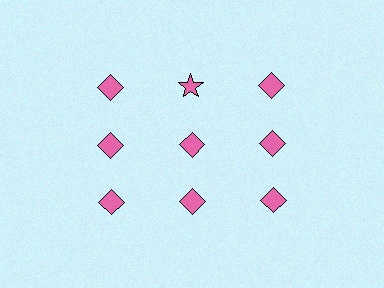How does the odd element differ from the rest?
It has a different shape: star instead of diamond.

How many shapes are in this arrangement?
There are 9 shapes arranged in a grid pattern.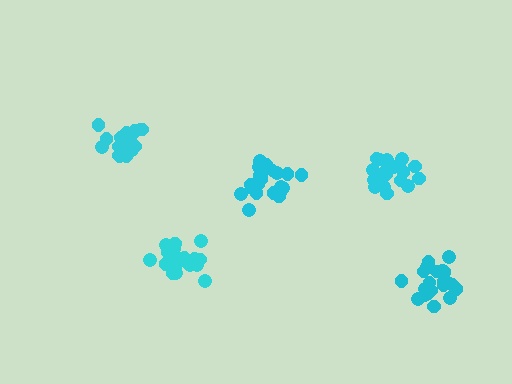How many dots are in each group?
Group 1: 21 dots, Group 2: 20 dots, Group 3: 18 dots, Group 4: 18 dots, Group 5: 21 dots (98 total).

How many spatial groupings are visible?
There are 5 spatial groupings.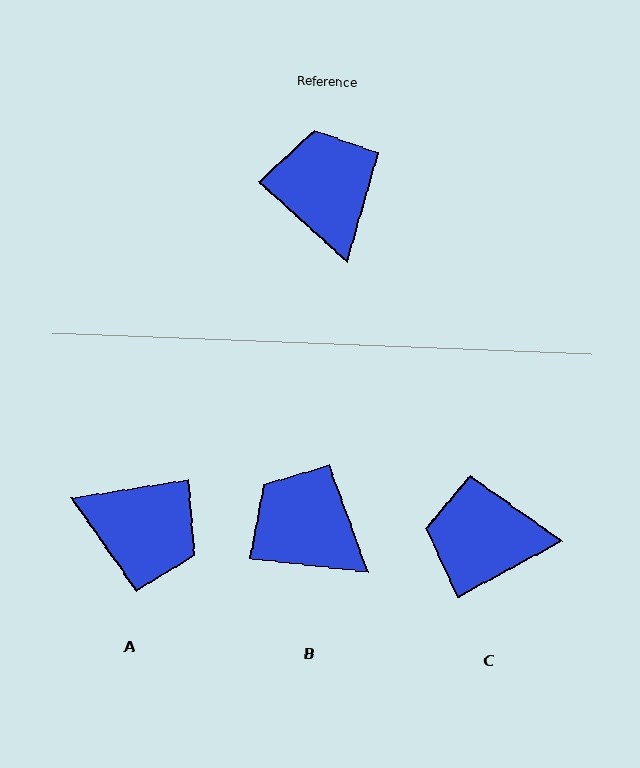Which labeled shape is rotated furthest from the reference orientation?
A, about 129 degrees away.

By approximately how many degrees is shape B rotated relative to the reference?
Approximately 36 degrees counter-clockwise.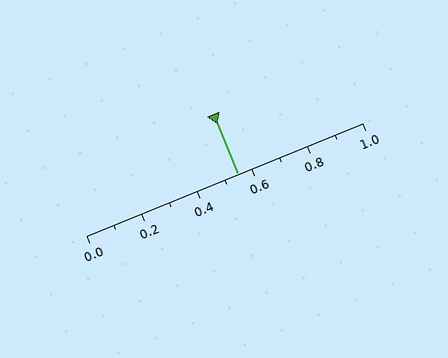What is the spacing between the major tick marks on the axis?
The major ticks are spaced 0.2 apart.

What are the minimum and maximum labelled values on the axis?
The axis runs from 0.0 to 1.0.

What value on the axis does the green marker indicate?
The marker indicates approximately 0.55.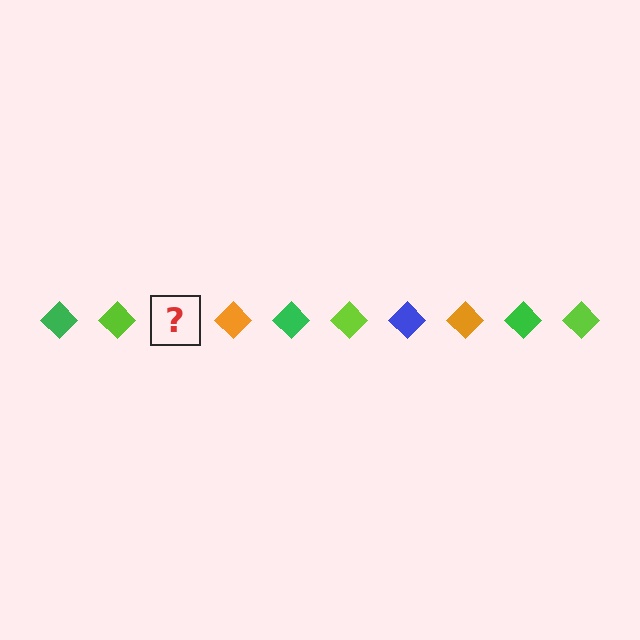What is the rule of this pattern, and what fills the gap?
The rule is that the pattern cycles through green, lime, blue, orange diamonds. The gap should be filled with a blue diamond.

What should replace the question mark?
The question mark should be replaced with a blue diamond.